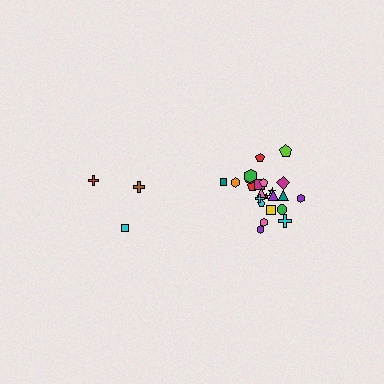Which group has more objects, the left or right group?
The right group.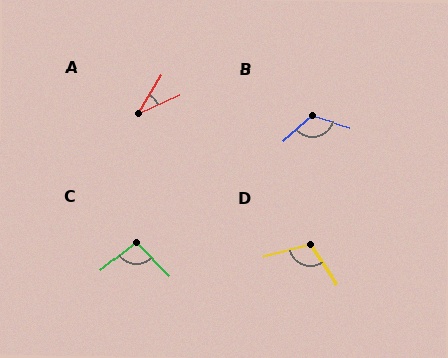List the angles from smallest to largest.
A (34°), C (96°), D (109°), B (122°).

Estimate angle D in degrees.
Approximately 109 degrees.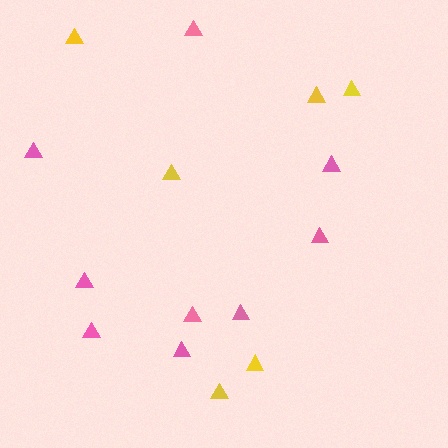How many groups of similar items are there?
There are 2 groups: one group of yellow triangles (6) and one group of pink triangles (9).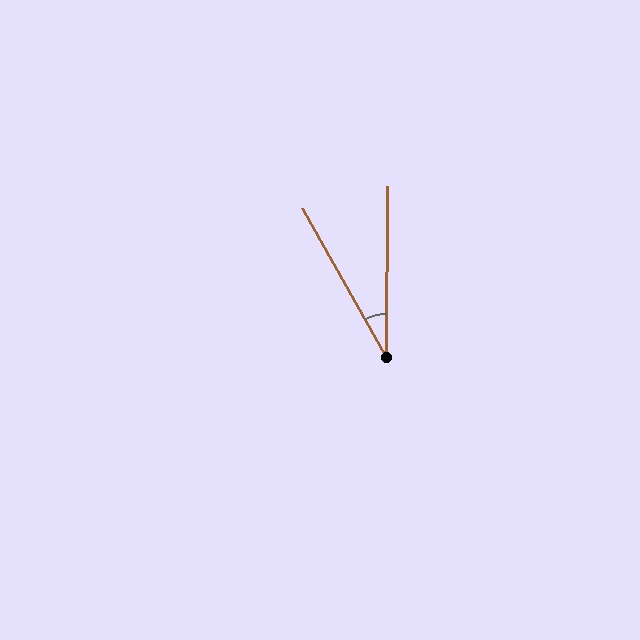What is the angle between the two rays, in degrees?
Approximately 30 degrees.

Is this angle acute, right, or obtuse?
It is acute.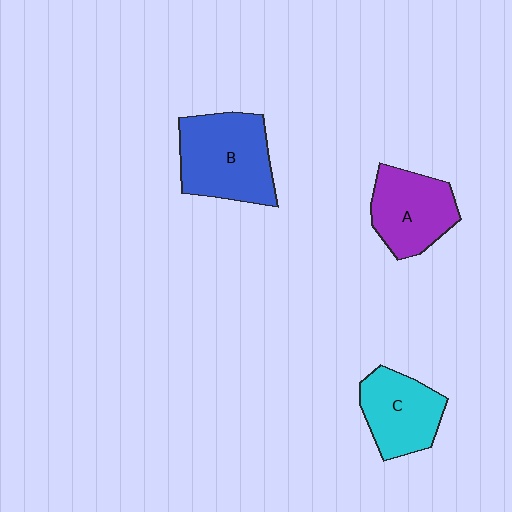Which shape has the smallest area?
Shape C (cyan).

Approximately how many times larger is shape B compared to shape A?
Approximately 1.3 times.